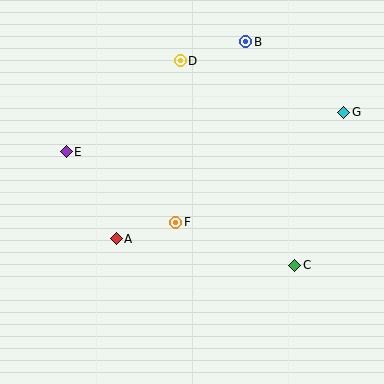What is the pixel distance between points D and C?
The distance between D and C is 235 pixels.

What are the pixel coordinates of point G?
Point G is at (344, 112).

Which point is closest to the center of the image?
Point F at (176, 222) is closest to the center.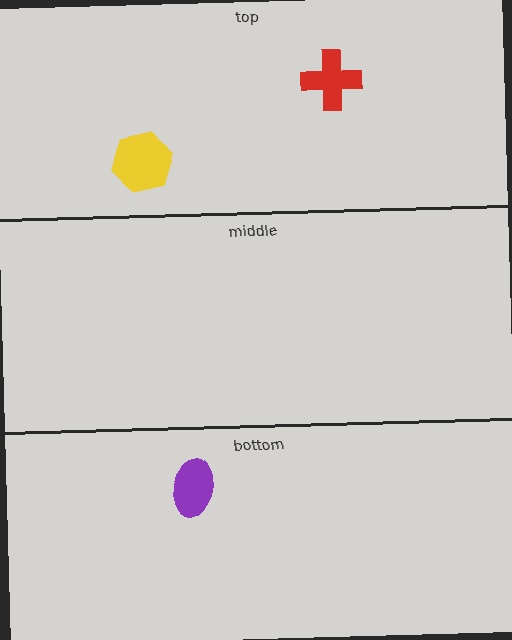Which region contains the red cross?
The top region.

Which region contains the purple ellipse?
The bottom region.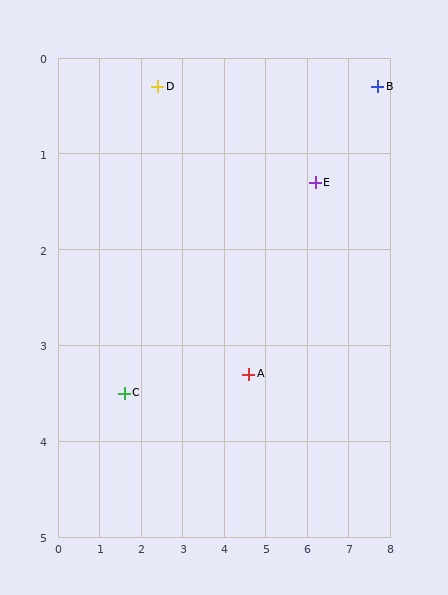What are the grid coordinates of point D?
Point D is at approximately (2.4, 0.3).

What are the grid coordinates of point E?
Point E is at approximately (6.2, 1.3).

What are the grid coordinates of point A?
Point A is at approximately (4.6, 3.3).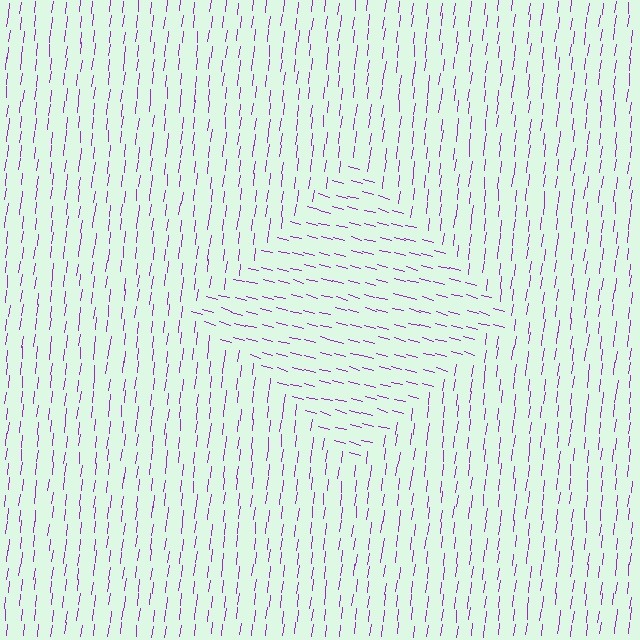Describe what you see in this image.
The image is filled with small purple line segments. A diamond region in the image has lines oriented differently from the surrounding lines, creating a visible texture boundary.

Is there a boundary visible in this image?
Yes, there is a texture boundary formed by a change in line orientation.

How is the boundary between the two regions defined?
The boundary is defined purely by a change in line orientation (approximately 81 degrees difference). All lines are the same color and thickness.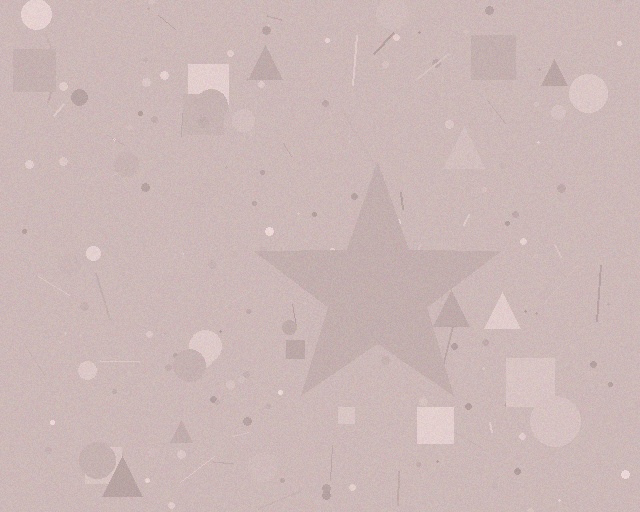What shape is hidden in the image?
A star is hidden in the image.